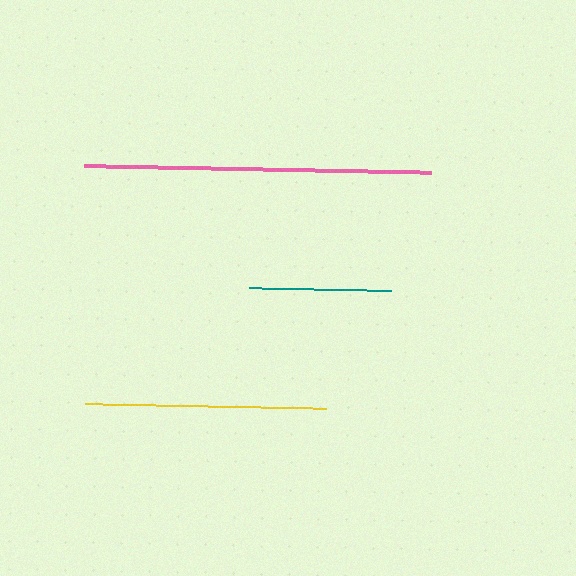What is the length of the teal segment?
The teal segment is approximately 143 pixels long.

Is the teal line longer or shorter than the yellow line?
The yellow line is longer than the teal line.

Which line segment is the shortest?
The teal line is the shortest at approximately 143 pixels.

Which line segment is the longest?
The pink line is the longest at approximately 347 pixels.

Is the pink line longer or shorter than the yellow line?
The pink line is longer than the yellow line.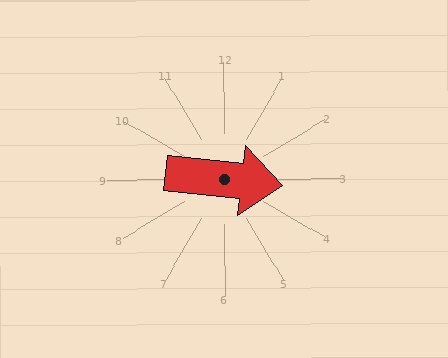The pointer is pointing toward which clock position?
Roughly 3 o'clock.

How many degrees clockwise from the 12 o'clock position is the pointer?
Approximately 96 degrees.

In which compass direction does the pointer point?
East.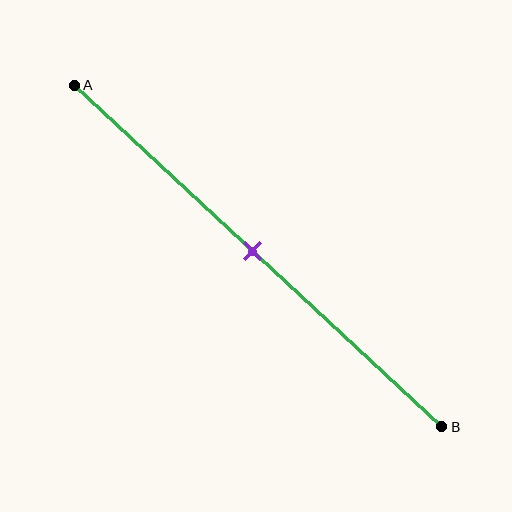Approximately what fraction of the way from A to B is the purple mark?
The purple mark is approximately 50% of the way from A to B.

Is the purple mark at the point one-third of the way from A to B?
No, the mark is at about 50% from A, not at the 33% one-third point.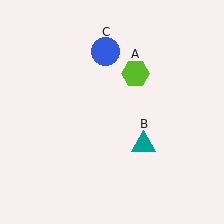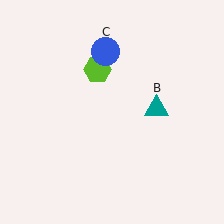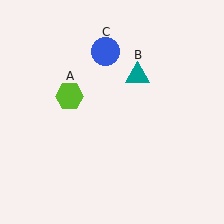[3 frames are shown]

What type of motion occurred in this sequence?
The lime hexagon (object A), teal triangle (object B) rotated counterclockwise around the center of the scene.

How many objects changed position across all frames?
2 objects changed position: lime hexagon (object A), teal triangle (object B).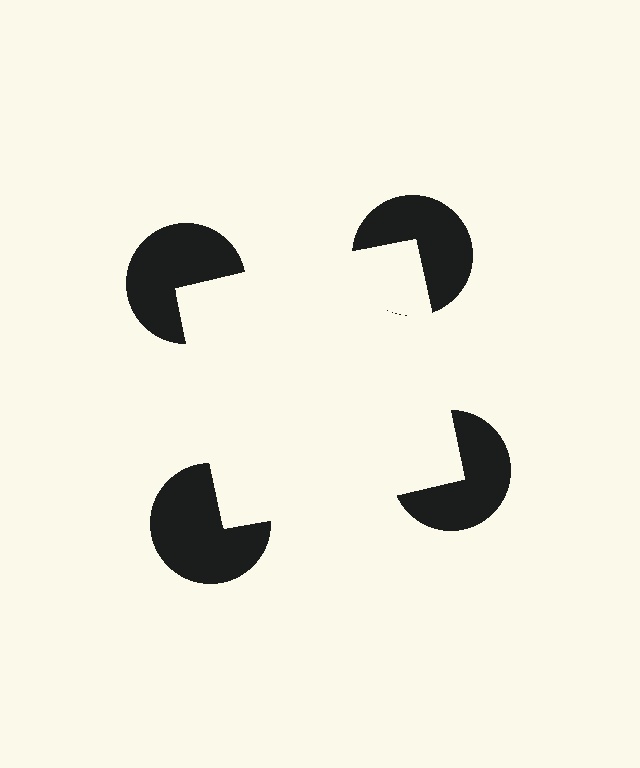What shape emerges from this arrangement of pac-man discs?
An illusory square — its edges are inferred from the aligned wedge cuts in the pac-man discs, not physically drawn.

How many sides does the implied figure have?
4 sides.